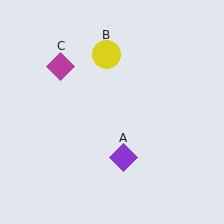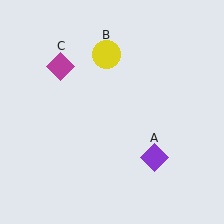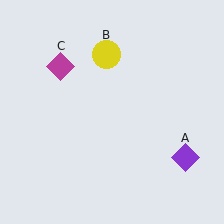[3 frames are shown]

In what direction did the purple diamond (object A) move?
The purple diamond (object A) moved right.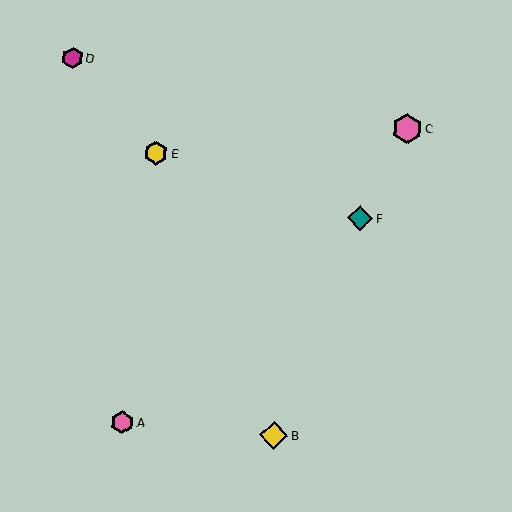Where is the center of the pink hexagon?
The center of the pink hexagon is at (407, 129).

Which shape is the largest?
The pink hexagon (labeled C) is the largest.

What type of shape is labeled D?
Shape D is a magenta hexagon.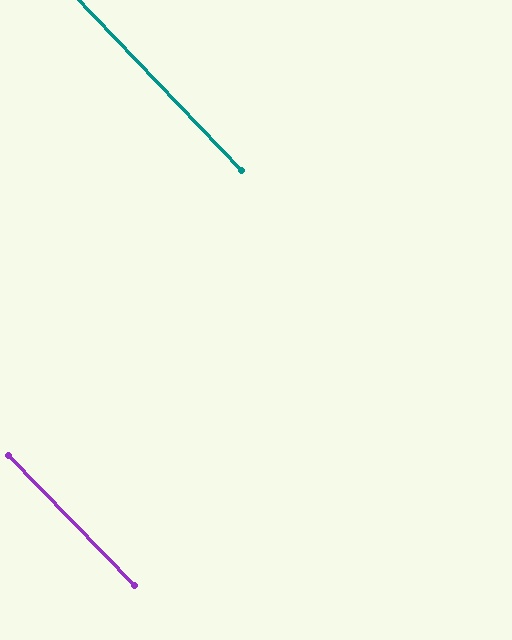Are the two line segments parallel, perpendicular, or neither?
Parallel — their directions differ by only 0.5°.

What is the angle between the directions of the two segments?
Approximately 0 degrees.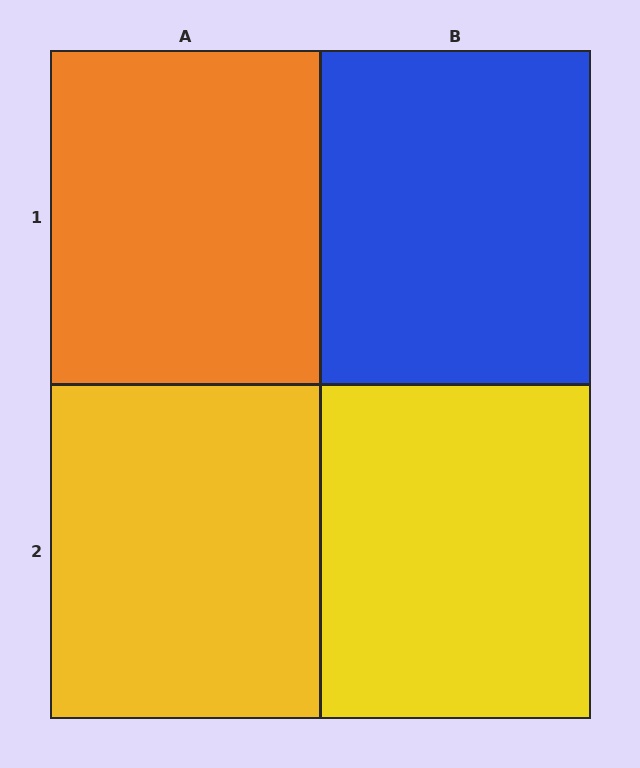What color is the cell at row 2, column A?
Yellow.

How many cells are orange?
1 cell is orange.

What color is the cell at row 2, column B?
Yellow.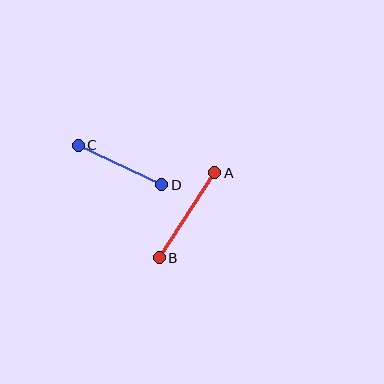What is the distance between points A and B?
The distance is approximately 102 pixels.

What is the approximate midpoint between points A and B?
The midpoint is at approximately (187, 215) pixels.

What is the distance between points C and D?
The distance is approximately 92 pixels.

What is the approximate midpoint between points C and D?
The midpoint is at approximately (120, 165) pixels.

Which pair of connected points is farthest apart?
Points A and B are farthest apart.